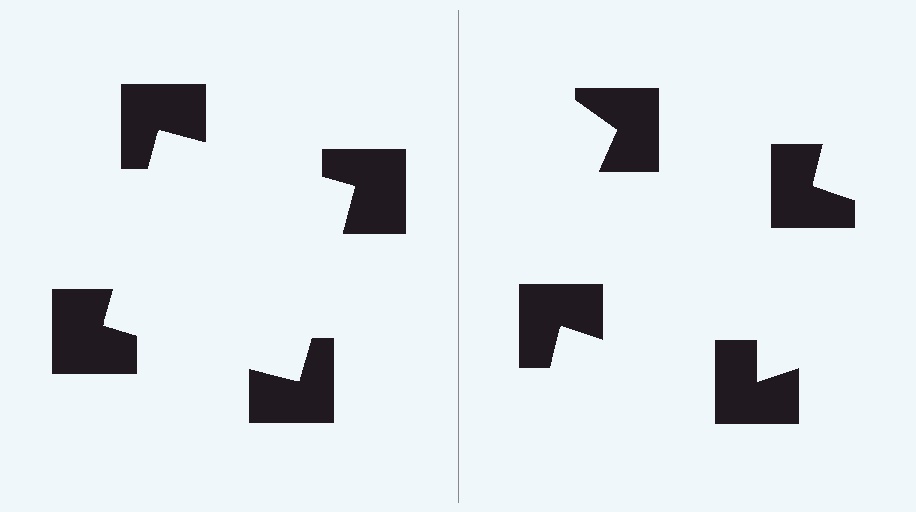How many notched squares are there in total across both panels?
8 — 4 on each side.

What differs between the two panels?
The notched squares are positioned identically on both sides; only the wedge orientations differ. On the left they align to a square; on the right they are misaligned.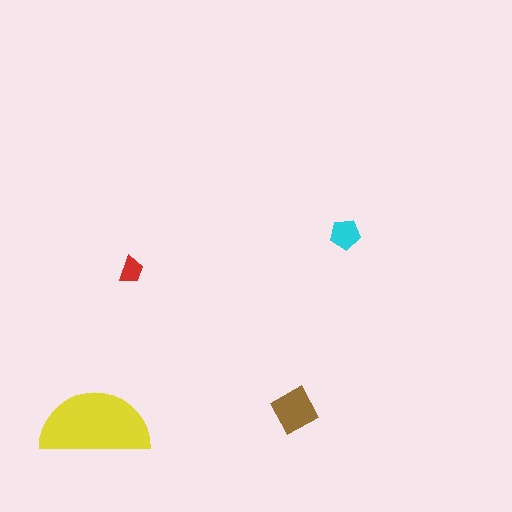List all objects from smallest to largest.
The red trapezoid, the cyan pentagon, the brown square, the yellow semicircle.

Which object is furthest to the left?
The yellow semicircle is leftmost.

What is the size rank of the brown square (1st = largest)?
2nd.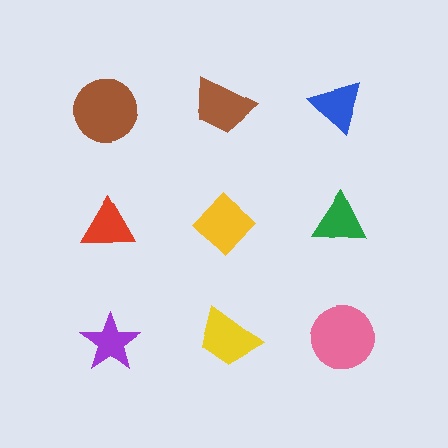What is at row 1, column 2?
A brown trapezoid.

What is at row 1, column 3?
A blue triangle.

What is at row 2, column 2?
A yellow diamond.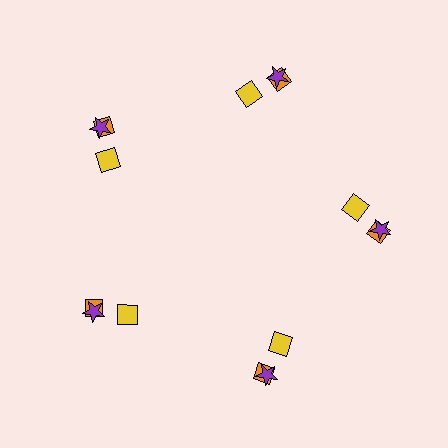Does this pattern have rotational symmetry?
Yes, this pattern has 5-fold rotational symmetry. It looks the same after rotating 72 degrees around the center.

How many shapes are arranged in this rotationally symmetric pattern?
There are 15 shapes, arranged in 5 groups of 3.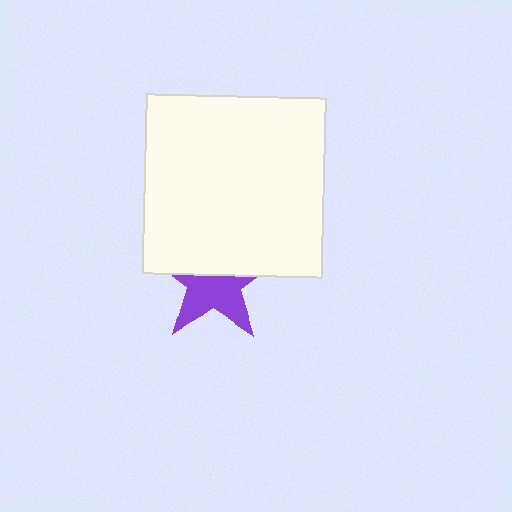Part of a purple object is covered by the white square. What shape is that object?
It is a star.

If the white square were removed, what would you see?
You would see the complete purple star.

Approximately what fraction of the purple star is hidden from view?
Roughly 49% of the purple star is hidden behind the white square.